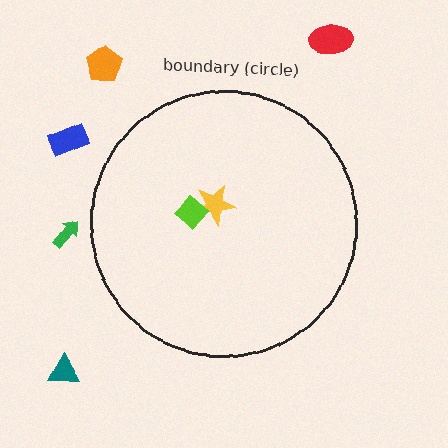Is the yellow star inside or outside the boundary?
Inside.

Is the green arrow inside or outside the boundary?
Outside.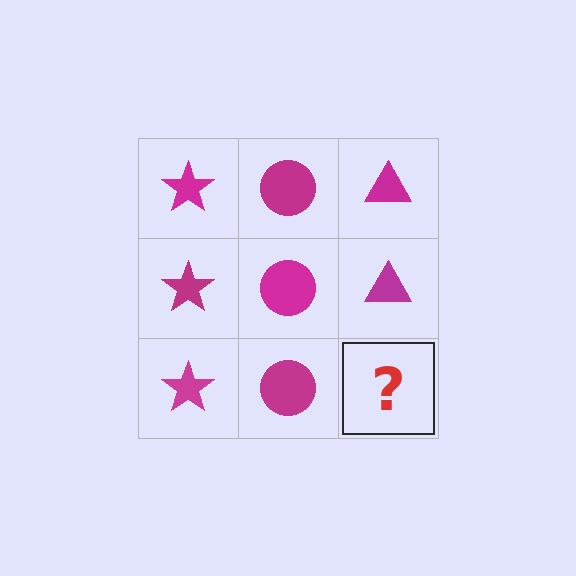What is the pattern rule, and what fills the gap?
The rule is that each column has a consistent shape. The gap should be filled with a magenta triangle.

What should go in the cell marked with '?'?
The missing cell should contain a magenta triangle.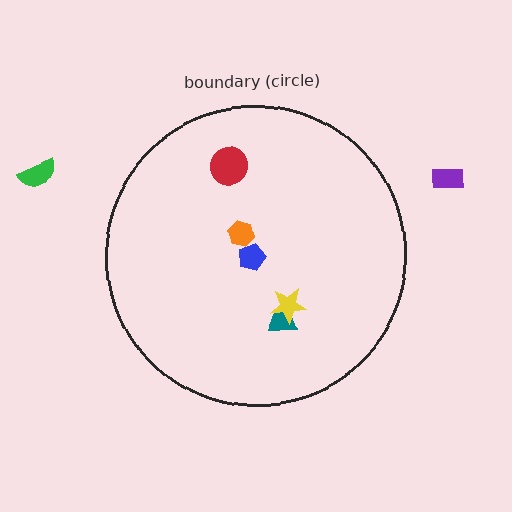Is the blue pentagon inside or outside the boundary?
Inside.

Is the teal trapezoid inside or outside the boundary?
Inside.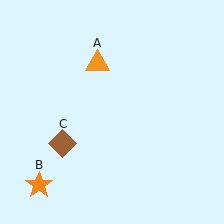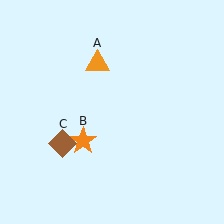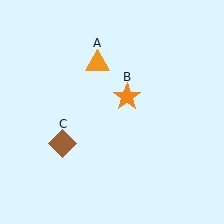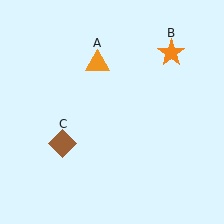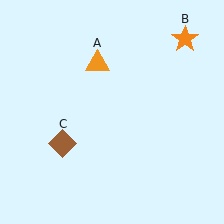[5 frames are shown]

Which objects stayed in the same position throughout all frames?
Orange triangle (object A) and brown diamond (object C) remained stationary.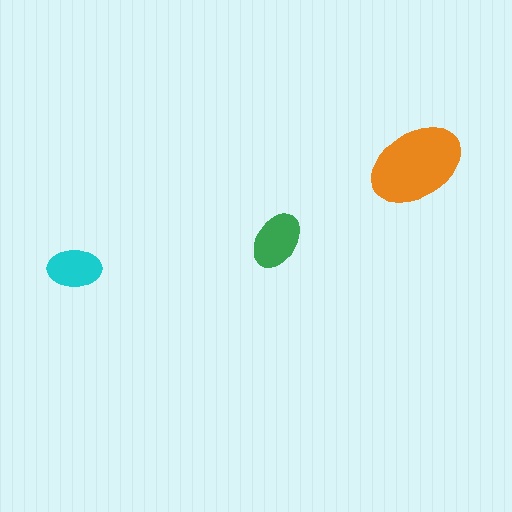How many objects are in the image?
There are 3 objects in the image.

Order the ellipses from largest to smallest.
the orange one, the green one, the cyan one.